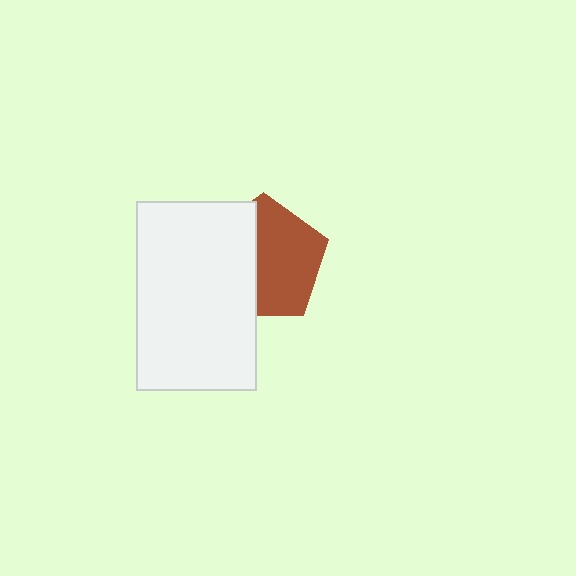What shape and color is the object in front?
The object in front is a white rectangle.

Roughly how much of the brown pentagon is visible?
About half of it is visible (roughly 57%).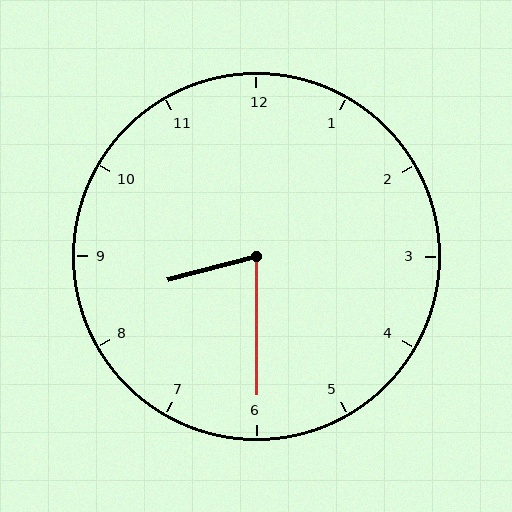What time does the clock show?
8:30.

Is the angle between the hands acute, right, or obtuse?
It is acute.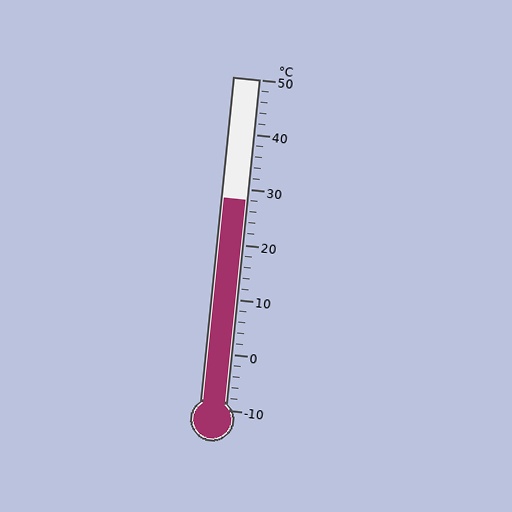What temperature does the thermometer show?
The thermometer shows approximately 28°C.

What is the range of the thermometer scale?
The thermometer scale ranges from -10°C to 50°C.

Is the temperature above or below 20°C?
The temperature is above 20°C.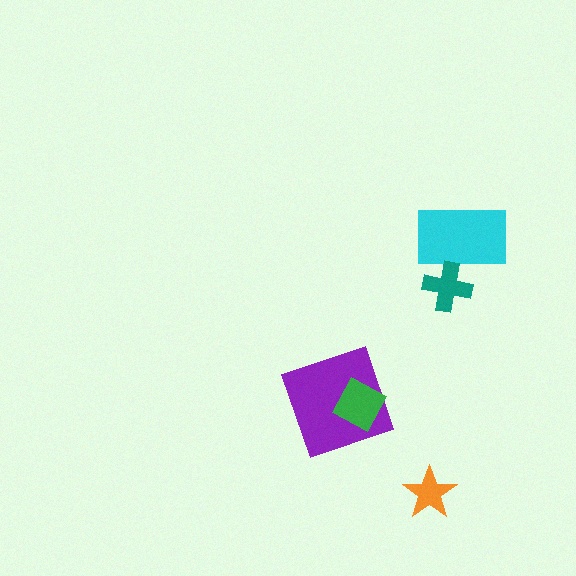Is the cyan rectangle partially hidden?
Yes, it is partially covered by another shape.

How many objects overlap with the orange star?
0 objects overlap with the orange star.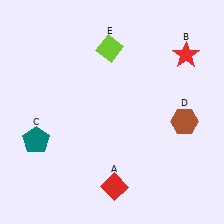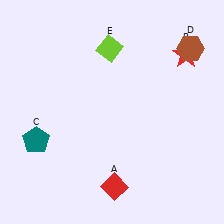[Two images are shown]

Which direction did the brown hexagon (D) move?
The brown hexagon (D) moved up.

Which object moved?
The brown hexagon (D) moved up.